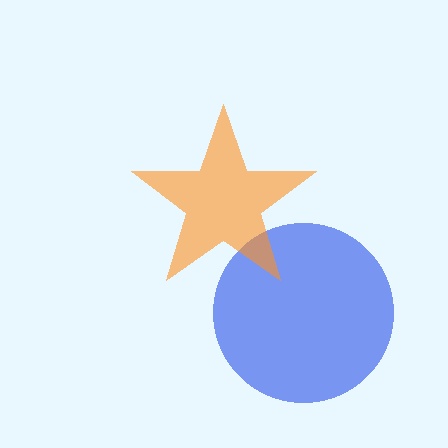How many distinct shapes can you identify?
There are 2 distinct shapes: a blue circle, an orange star.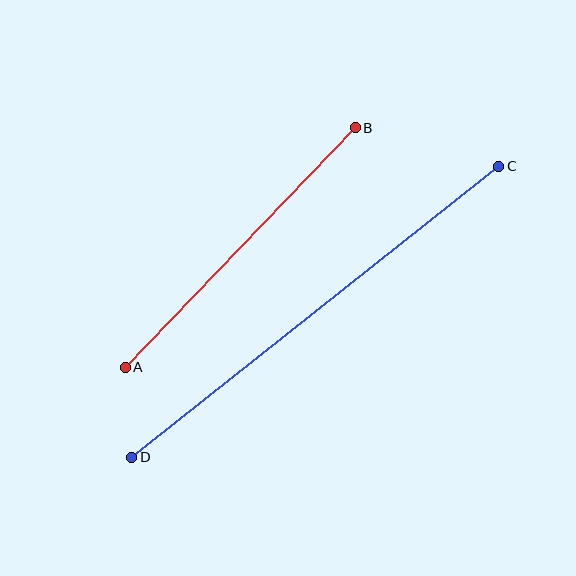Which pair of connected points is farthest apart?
Points C and D are farthest apart.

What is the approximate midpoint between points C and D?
The midpoint is at approximately (315, 312) pixels.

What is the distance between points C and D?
The distance is approximately 469 pixels.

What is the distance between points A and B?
The distance is approximately 332 pixels.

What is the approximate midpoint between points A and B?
The midpoint is at approximately (240, 248) pixels.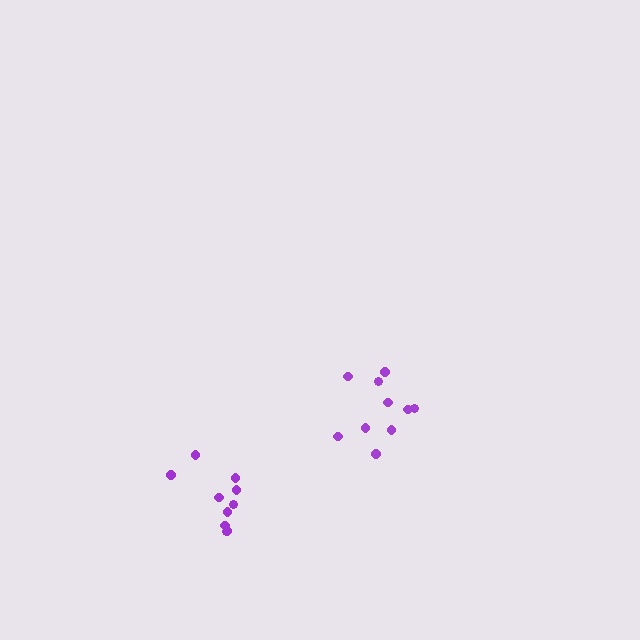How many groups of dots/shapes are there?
There are 2 groups.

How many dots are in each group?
Group 1: 10 dots, Group 2: 10 dots (20 total).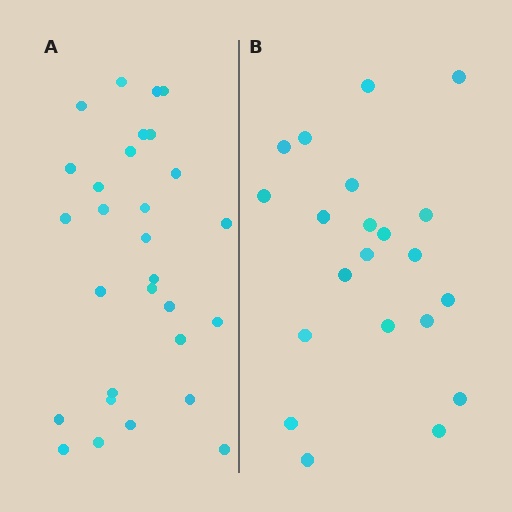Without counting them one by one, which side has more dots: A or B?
Region A (the left region) has more dots.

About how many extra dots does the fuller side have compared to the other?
Region A has roughly 8 or so more dots than region B.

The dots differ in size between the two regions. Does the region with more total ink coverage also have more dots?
No. Region B has more total ink coverage because its dots are larger, but region A actually contains more individual dots. Total area can be misleading — the number of items is what matters here.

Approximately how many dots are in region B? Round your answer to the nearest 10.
About 20 dots. (The exact count is 21, which rounds to 20.)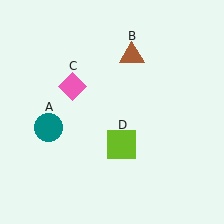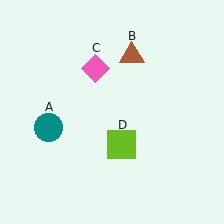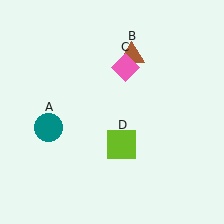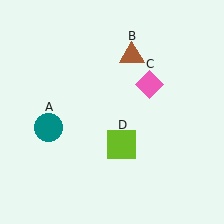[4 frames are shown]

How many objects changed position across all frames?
1 object changed position: pink diamond (object C).